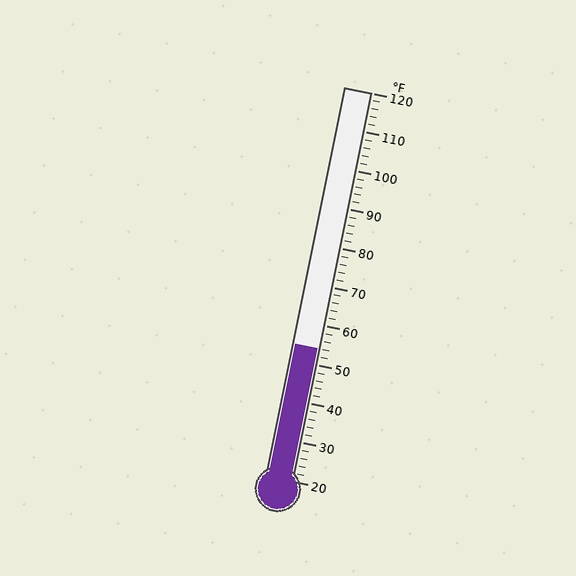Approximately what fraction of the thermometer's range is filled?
The thermometer is filled to approximately 35% of its range.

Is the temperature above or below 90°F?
The temperature is below 90°F.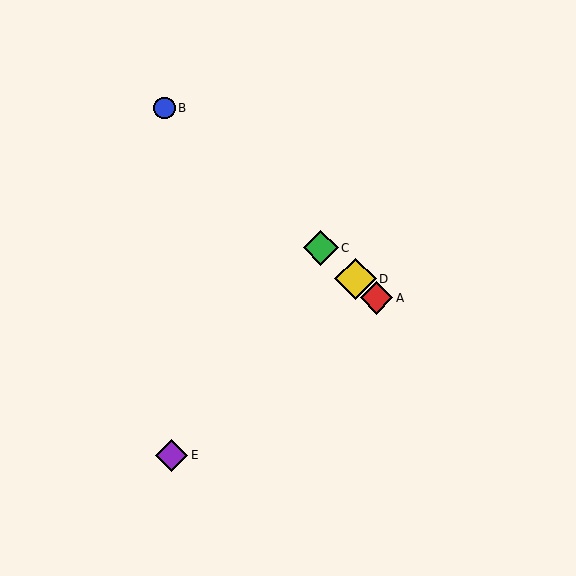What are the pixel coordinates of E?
Object E is at (172, 455).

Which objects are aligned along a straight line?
Objects A, B, C, D are aligned along a straight line.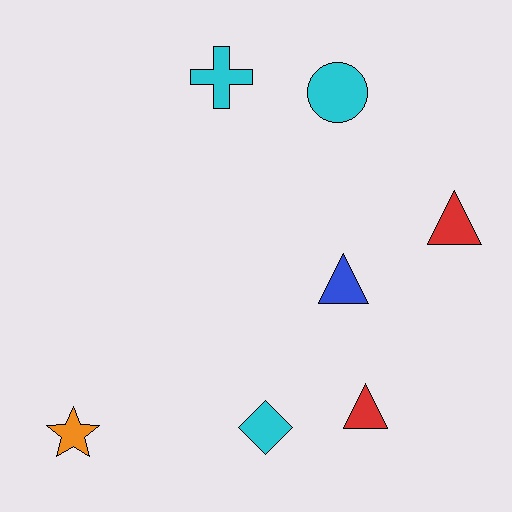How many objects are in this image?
There are 7 objects.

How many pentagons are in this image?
There are no pentagons.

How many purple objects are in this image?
There are no purple objects.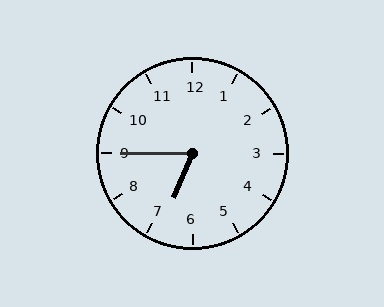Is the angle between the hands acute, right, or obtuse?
It is acute.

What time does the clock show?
6:45.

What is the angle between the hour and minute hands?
Approximately 68 degrees.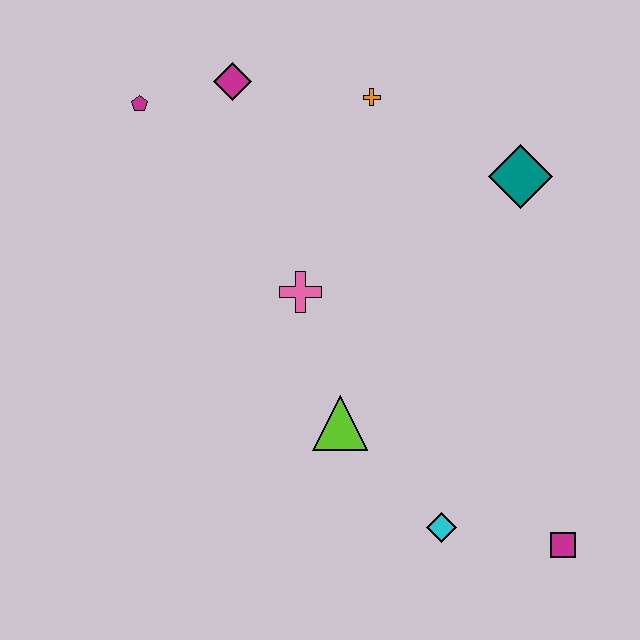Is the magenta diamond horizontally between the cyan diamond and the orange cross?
No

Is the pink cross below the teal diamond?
Yes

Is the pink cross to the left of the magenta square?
Yes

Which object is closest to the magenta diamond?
The magenta pentagon is closest to the magenta diamond.